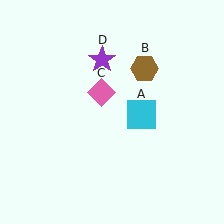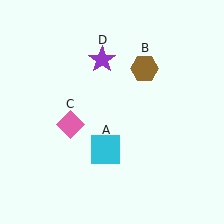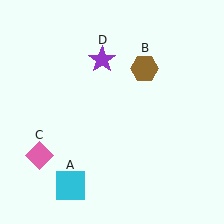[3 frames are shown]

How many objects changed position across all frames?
2 objects changed position: cyan square (object A), pink diamond (object C).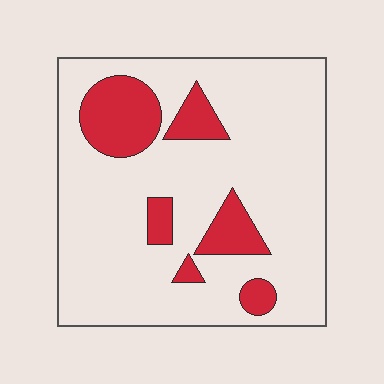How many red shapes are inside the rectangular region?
6.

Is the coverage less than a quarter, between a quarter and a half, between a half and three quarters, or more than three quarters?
Less than a quarter.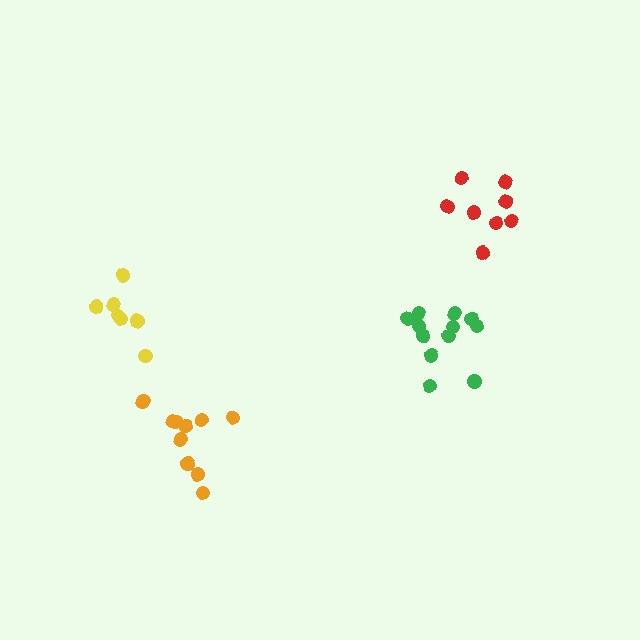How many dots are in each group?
Group 1: 12 dots, Group 2: 7 dots, Group 3: 8 dots, Group 4: 10 dots (37 total).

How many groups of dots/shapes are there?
There are 4 groups.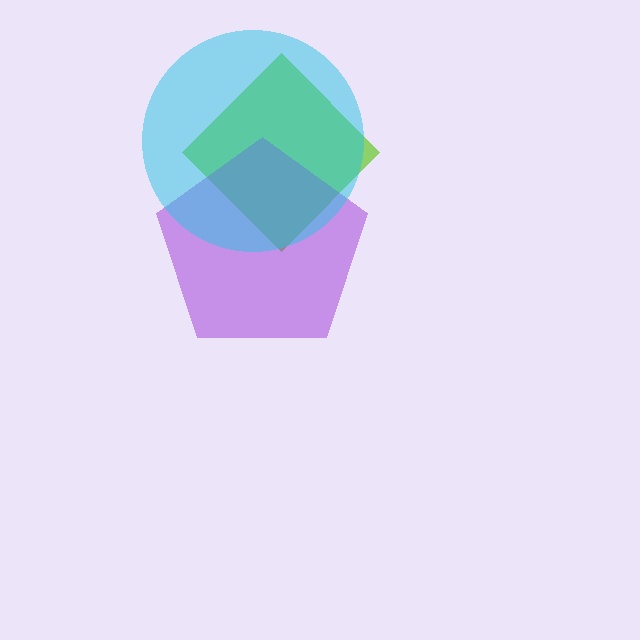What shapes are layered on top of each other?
The layered shapes are: a lime diamond, a purple pentagon, a cyan circle.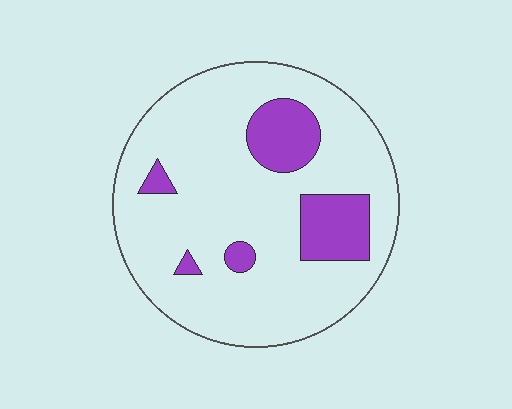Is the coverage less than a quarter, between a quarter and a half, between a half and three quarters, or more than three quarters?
Less than a quarter.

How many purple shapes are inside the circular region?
5.